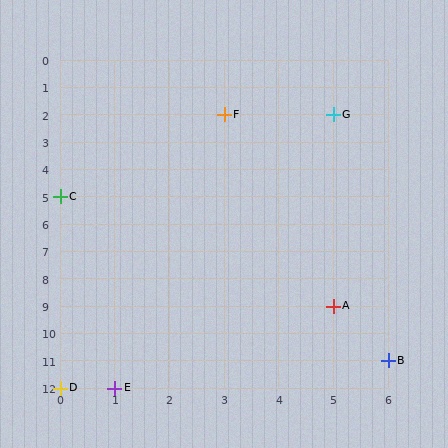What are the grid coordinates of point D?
Point D is at grid coordinates (0, 12).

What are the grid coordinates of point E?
Point E is at grid coordinates (1, 12).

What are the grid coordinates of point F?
Point F is at grid coordinates (3, 2).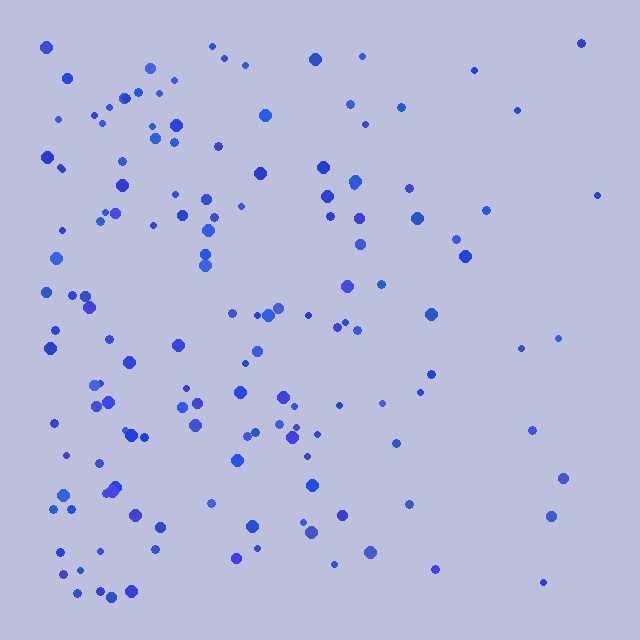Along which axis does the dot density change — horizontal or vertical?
Horizontal.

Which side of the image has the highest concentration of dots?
The left.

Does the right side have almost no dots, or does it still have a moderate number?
Still a moderate number, just noticeably fewer than the left.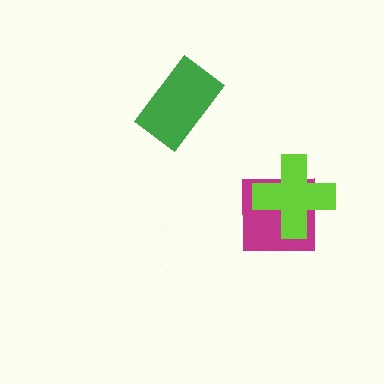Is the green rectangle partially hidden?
No, no other shape covers it.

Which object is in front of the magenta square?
The lime cross is in front of the magenta square.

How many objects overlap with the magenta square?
1 object overlaps with the magenta square.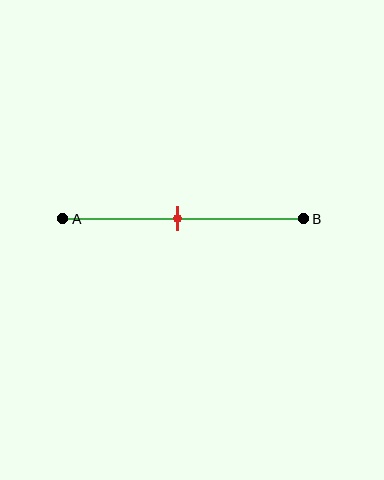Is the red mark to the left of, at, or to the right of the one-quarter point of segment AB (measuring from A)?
The red mark is to the right of the one-quarter point of segment AB.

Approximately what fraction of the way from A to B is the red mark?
The red mark is approximately 50% of the way from A to B.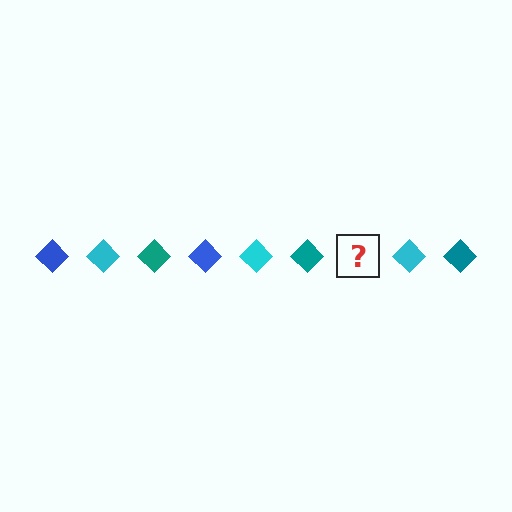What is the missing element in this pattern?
The missing element is a blue diamond.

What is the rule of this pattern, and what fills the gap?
The rule is that the pattern cycles through blue, cyan, teal diamonds. The gap should be filled with a blue diamond.